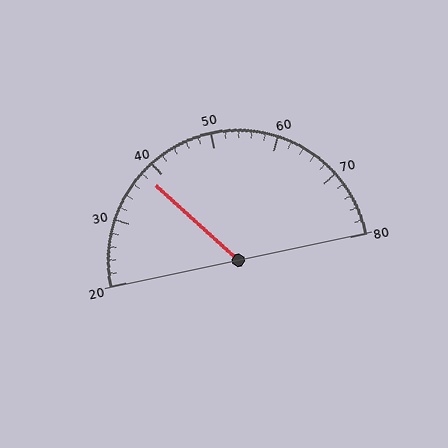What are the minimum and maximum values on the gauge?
The gauge ranges from 20 to 80.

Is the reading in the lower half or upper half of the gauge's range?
The reading is in the lower half of the range (20 to 80).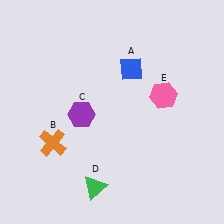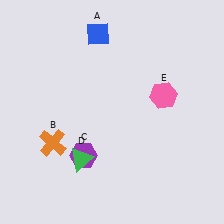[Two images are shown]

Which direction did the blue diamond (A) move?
The blue diamond (A) moved up.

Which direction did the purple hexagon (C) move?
The purple hexagon (C) moved down.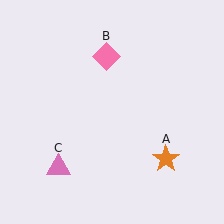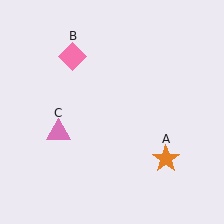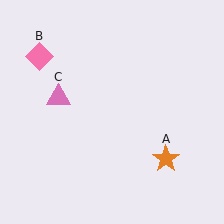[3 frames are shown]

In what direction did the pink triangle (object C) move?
The pink triangle (object C) moved up.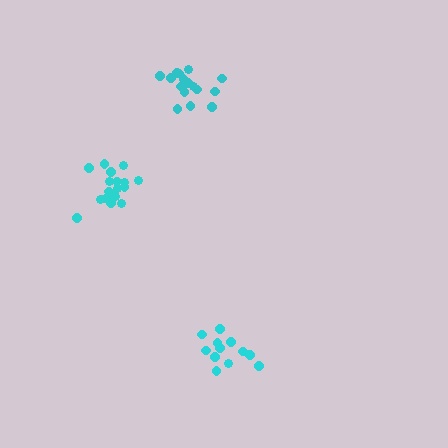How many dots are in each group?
Group 1: 12 dots, Group 2: 17 dots, Group 3: 18 dots (47 total).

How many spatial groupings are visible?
There are 3 spatial groupings.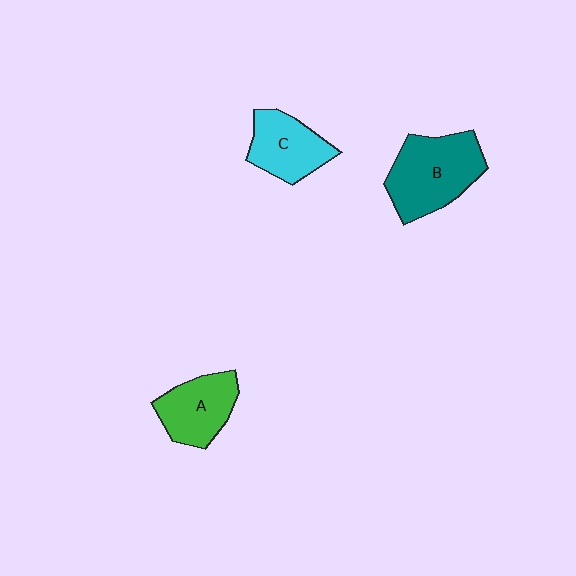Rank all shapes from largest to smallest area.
From largest to smallest: B (teal), A (green), C (cyan).